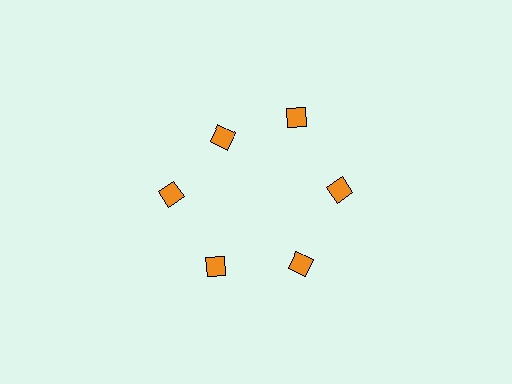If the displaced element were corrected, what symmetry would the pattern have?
It would have 6-fold rotational symmetry — the pattern would map onto itself every 60 degrees.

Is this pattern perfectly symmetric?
No. The 6 orange diamonds are arranged in a ring, but one element near the 11 o'clock position is pulled inward toward the center, breaking the 6-fold rotational symmetry.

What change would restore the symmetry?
The symmetry would be restored by moving it outward, back onto the ring so that all 6 diamonds sit at equal angles and equal distance from the center.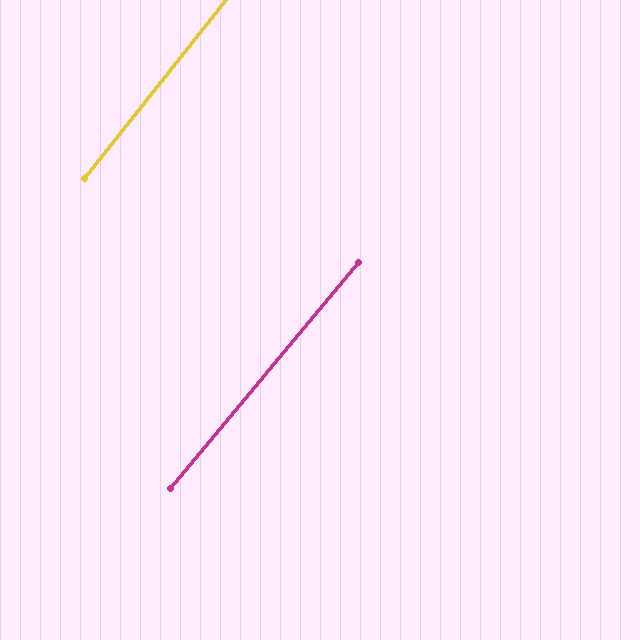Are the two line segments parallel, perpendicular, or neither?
Parallel — their directions differ by only 1.2°.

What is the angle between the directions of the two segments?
Approximately 1 degree.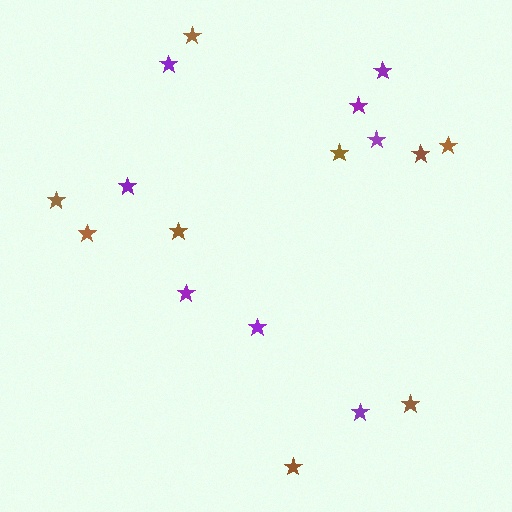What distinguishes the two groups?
There are 2 groups: one group of purple stars (8) and one group of brown stars (9).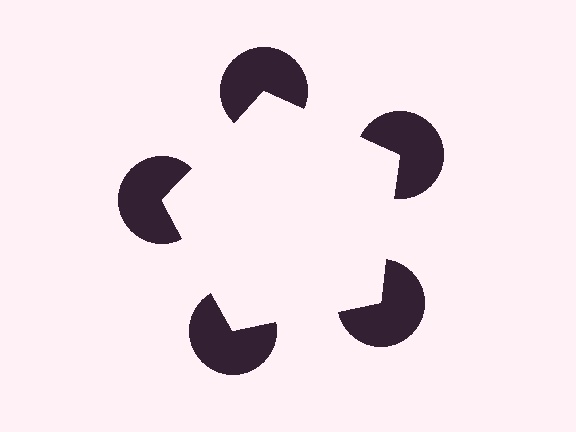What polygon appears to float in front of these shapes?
An illusory pentagon — its edges are inferred from the aligned wedge cuts in the pac-man discs, not physically drawn.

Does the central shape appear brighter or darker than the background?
It typically appears slightly brighter than the background, even though no actual brightness change is drawn.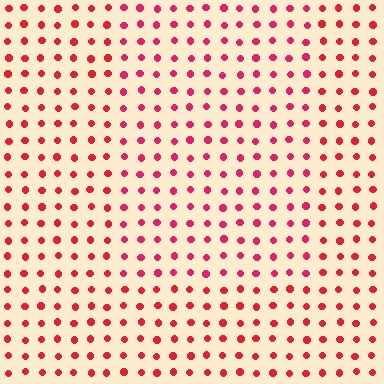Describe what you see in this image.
The image is filled with small red elements in a uniform arrangement. A rectangle-shaped region is visible where the elements are tinted to a slightly different hue, forming a subtle color boundary.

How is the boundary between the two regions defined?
The boundary is defined purely by a slight shift in hue (about 19 degrees). Spacing, size, and orientation are identical on both sides.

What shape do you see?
I see a rectangle.